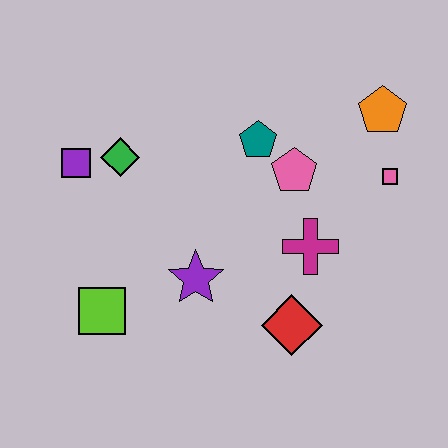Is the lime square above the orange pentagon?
No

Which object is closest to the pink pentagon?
The teal pentagon is closest to the pink pentagon.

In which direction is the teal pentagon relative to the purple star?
The teal pentagon is above the purple star.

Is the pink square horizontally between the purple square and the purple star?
No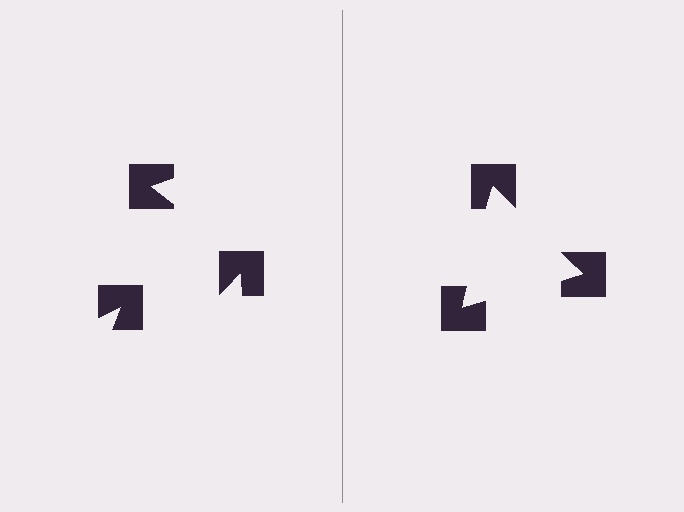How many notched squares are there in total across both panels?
6 — 3 on each side.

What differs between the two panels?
The notched squares are positioned identically on both sides; only the wedge orientations differ. On the right they align to a triangle; on the left they are misaligned.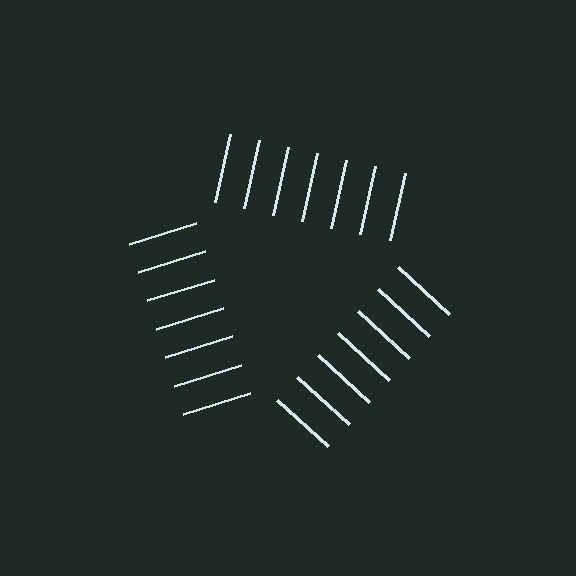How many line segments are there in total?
21 — 7 along each of the 3 edges.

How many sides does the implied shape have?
3 sides — the line-ends trace a triangle.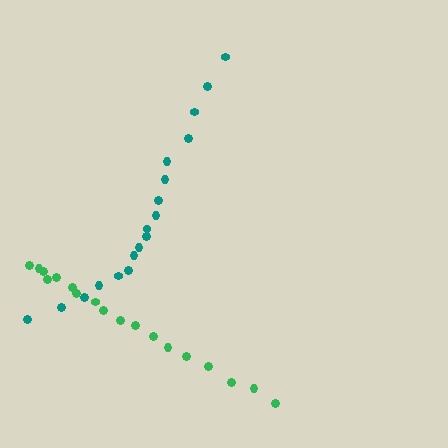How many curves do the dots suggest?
There are 2 distinct paths.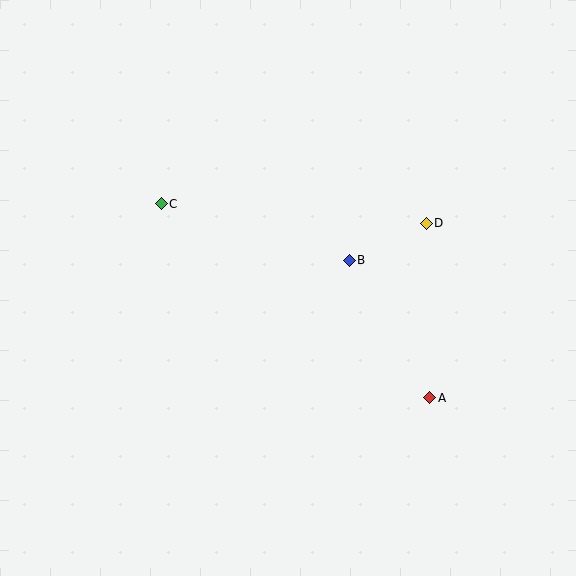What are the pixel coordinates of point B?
Point B is at (349, 260).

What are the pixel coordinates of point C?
Point C is at (161, 204).